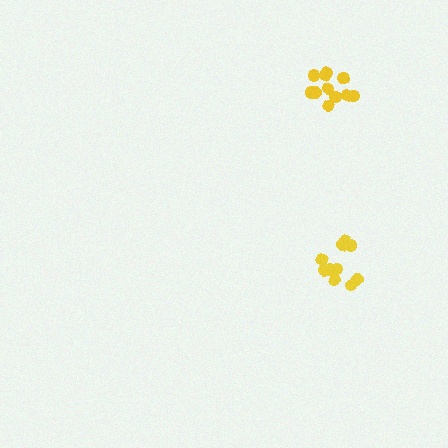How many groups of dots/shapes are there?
There are 2 groups.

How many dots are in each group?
Group 1: 10 dots, Group 2: 11 dots (21 total).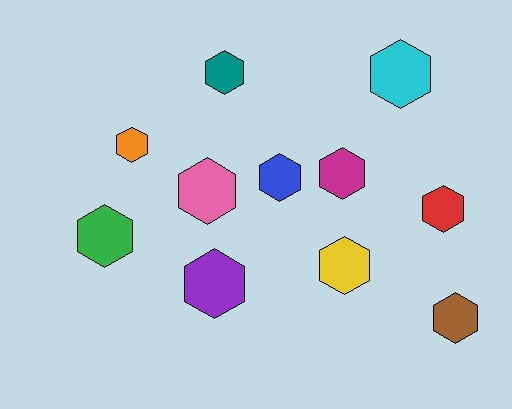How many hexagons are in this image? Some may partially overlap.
There are 11 hexagons.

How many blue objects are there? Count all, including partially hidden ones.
There is 1 blue object.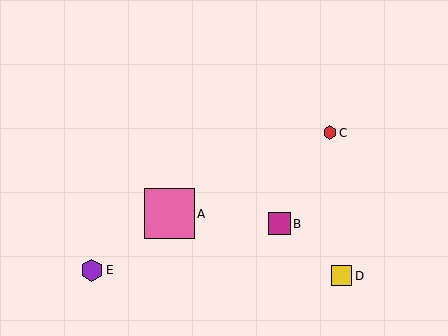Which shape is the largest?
The pink square (labeled A) is the largest.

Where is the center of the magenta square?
The center of the magenta square is at (279, 224).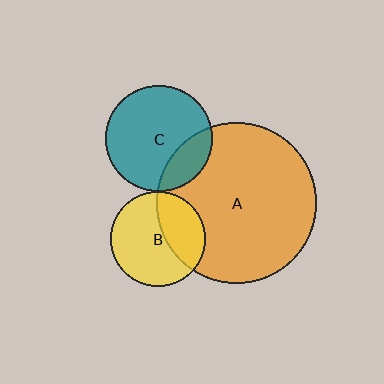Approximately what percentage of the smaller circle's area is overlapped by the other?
Approximately 20%.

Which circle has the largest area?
Circle A (orange).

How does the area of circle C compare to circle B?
Approximately 1.3 times.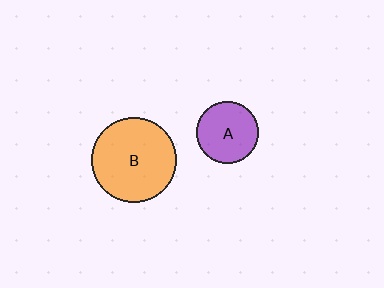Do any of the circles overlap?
No, none of the circles overlap.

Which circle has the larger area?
Circle B (orange).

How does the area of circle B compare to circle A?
Approximately 1.9 times.